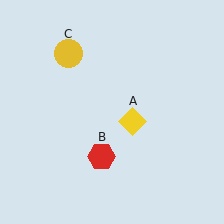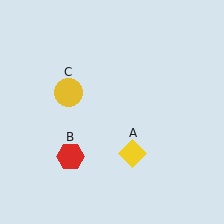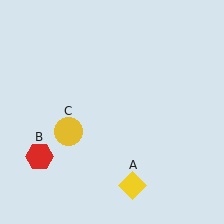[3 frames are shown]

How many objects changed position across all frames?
3 objects changed position: yellow diamond (object A), red hexagon (object B), yellow circle (object C).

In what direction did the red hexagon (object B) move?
The red hexagon (object B) moved left.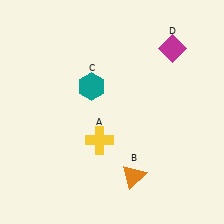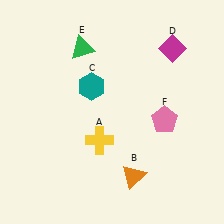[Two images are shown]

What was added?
A green triangle (E), a pink pentagon (F) were added in Image 2.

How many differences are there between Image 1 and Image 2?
There are 2 differences between the two images.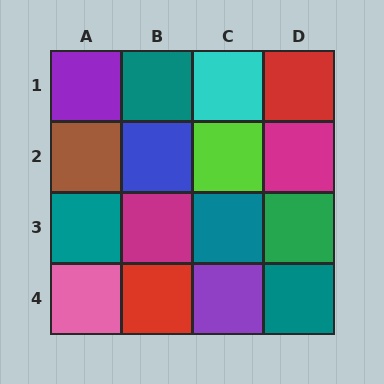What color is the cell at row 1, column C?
Cyan.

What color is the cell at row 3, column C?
Teal.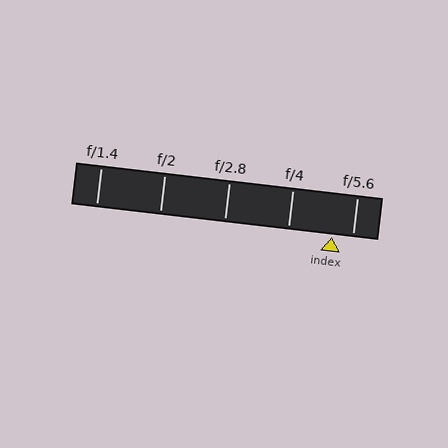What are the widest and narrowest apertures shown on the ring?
The widest aperture shown is f/1.4 and the narrowest is f/5.6.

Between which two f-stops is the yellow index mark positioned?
The index mark is between f/4 and f/5.6.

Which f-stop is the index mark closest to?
The index mark is closest to f/5.6.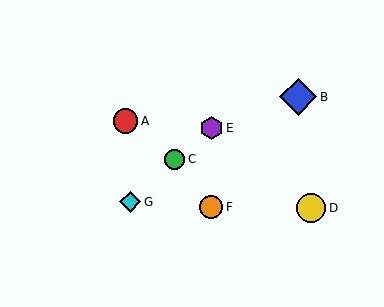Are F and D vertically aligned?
No, F is at x≈211 and D is at x≈311.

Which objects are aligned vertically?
Objects E, F are aligned vertically.